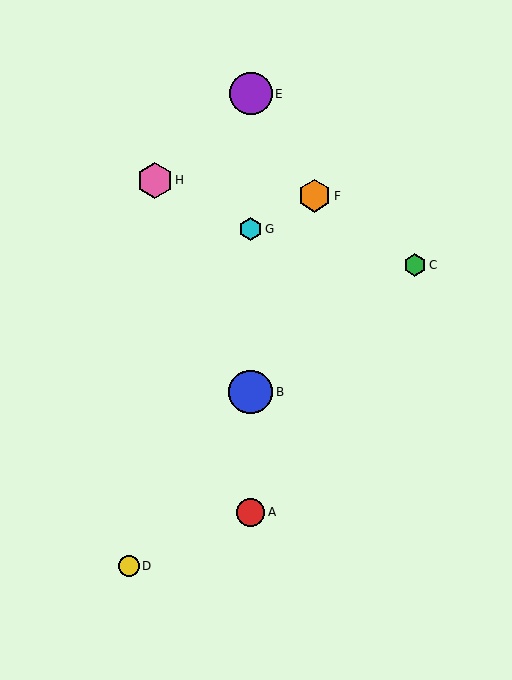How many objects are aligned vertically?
4 objects (A, B, E, G) are aligned vertically.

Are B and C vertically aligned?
No, B is at x≈251 and C is at x≈415.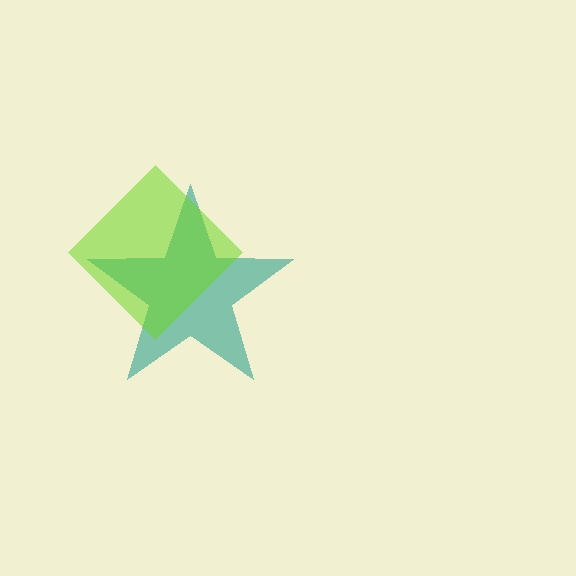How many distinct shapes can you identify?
There are 2 distinct shapes: a teal star, a lime diamond.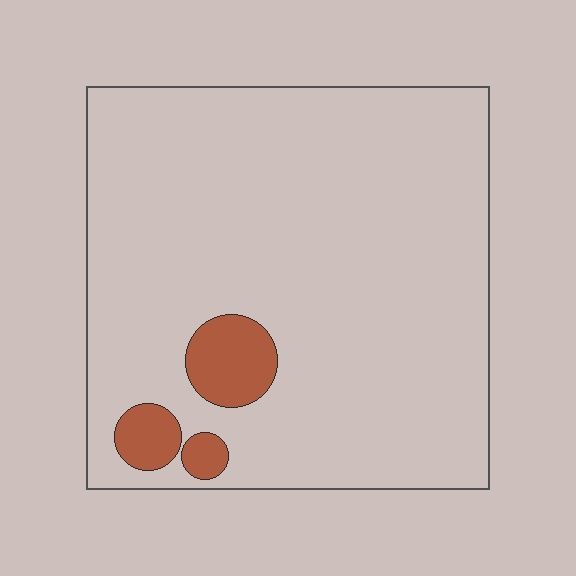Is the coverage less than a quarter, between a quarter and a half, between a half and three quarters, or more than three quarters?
Less than a quarter.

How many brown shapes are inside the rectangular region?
3.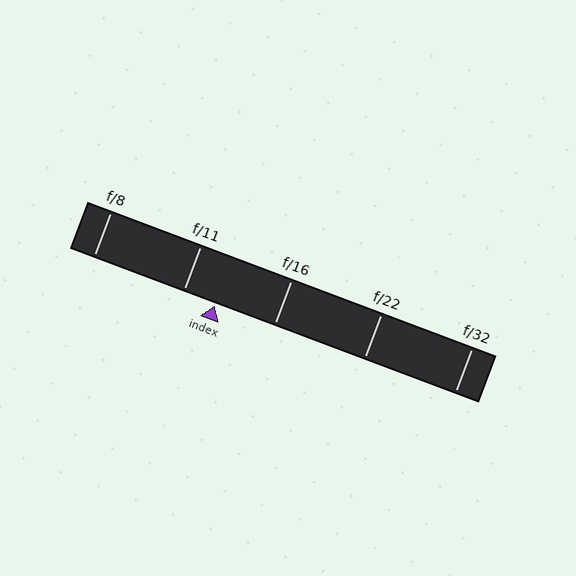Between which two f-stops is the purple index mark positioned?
The index mark is between f/11 and f/16.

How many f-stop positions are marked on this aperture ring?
There are 5 f-stop positions marked.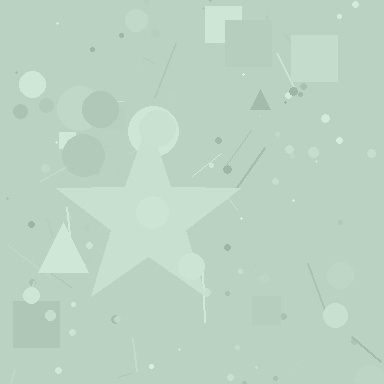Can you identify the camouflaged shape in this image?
The camouflaged shape is a star.